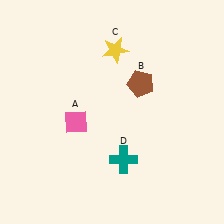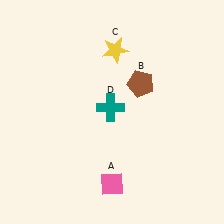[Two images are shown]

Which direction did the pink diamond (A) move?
The pink diamond (A) moved down.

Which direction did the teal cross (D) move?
The teal cross (D) moved up.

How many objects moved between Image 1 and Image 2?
2 objects moved between the two images.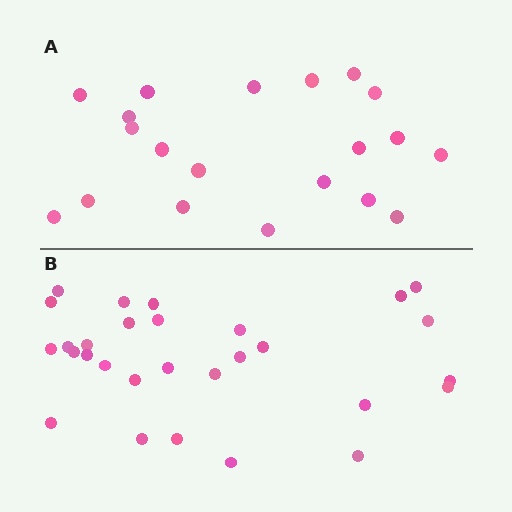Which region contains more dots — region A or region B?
Region B (the bottom region) has more dots.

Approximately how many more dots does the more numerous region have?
Region B has roughly 8 or so more dots than region A.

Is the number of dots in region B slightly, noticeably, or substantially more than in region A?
Region B has substantially more. The ratio is roughly 1.4 to 1.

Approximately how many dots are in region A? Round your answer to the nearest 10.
About 20 dots.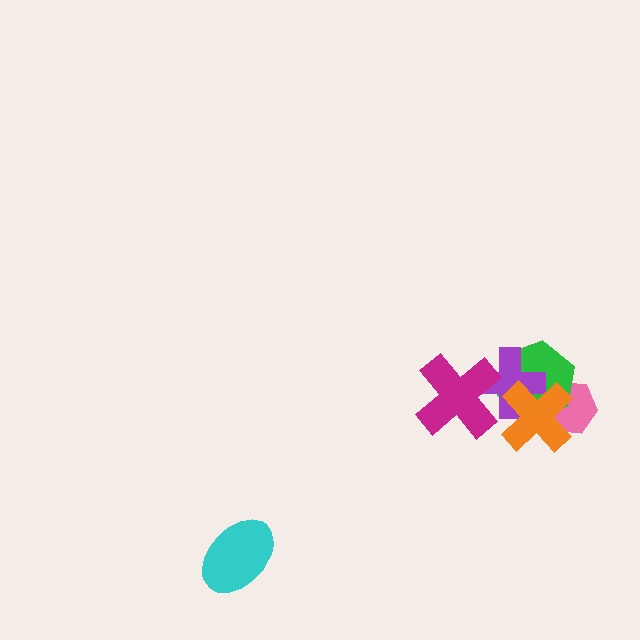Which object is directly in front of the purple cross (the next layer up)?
The magenta cross is directly in front of the purple cross.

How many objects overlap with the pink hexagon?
2 objects overlap with the pink hexagon.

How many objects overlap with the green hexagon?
3 objects overlap with the green hexagon.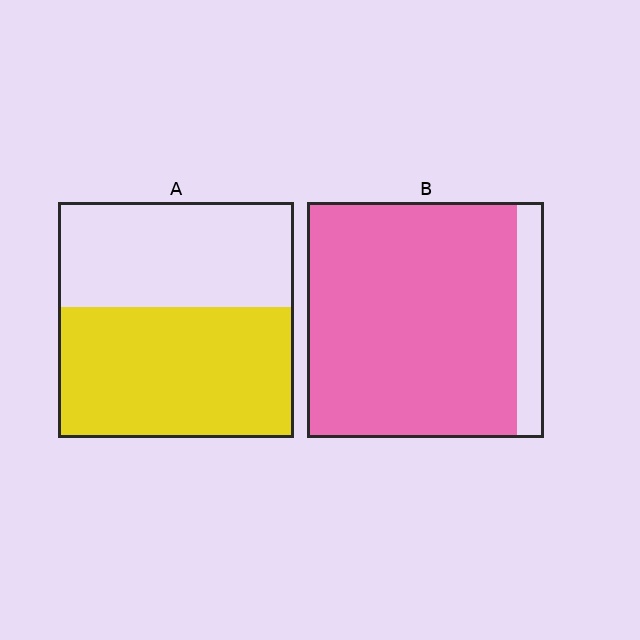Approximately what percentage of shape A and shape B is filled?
A is approximately 55% and B is approximately 90%.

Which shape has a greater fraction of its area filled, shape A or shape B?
Shape B.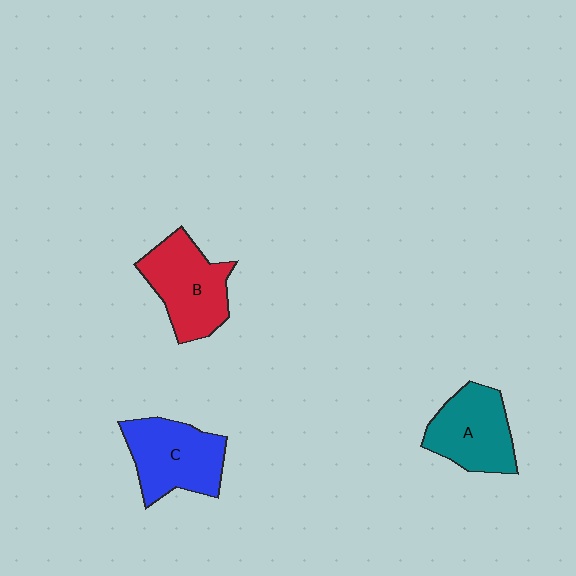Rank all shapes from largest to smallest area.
From largest to smallest: B (red), C (blue), A (teal).